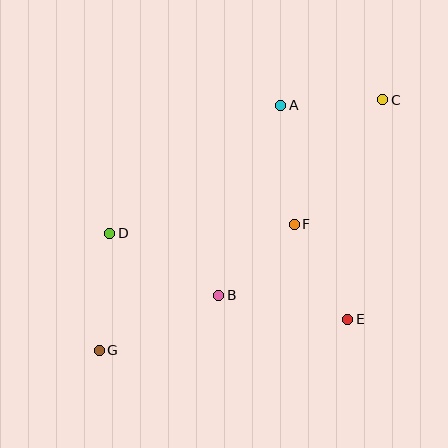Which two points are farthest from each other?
Points C and G are farthest from each other.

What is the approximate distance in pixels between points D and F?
The distance between D and F is approximately 185 pixels.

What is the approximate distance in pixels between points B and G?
The distance between B and G is approximately 131 pixels.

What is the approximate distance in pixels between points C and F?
The distance between C and F is approximately 153 pixels.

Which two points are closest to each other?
Points A and C are closest to each other.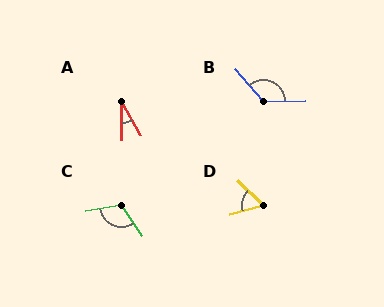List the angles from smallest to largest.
A (29°), D (59°), C (114°), B (130°).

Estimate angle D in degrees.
Approximately 59 degrees.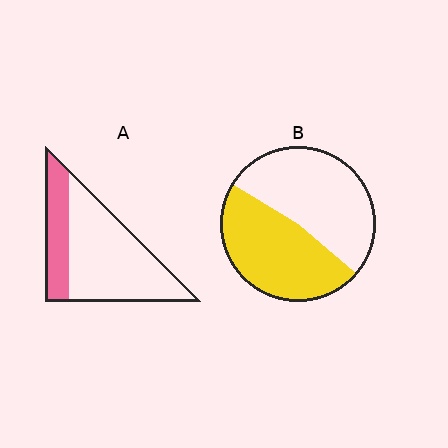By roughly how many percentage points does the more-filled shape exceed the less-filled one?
By roughly 20 percentage points (B over A).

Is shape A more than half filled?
No.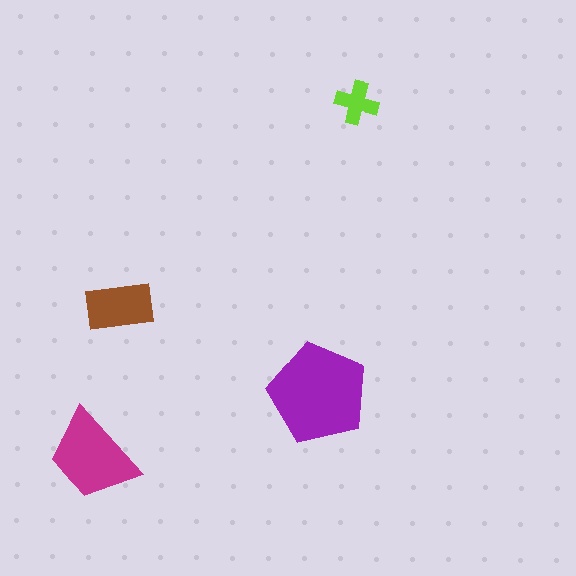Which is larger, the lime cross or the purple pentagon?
The purple pentagon.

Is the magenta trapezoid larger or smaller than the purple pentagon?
Smaller.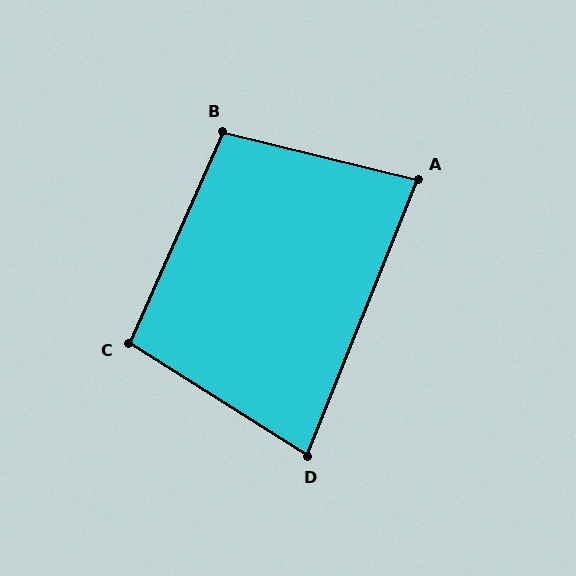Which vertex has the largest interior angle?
B, at approximately 100 degrees.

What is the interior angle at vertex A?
Approximately 82 degrees (acute).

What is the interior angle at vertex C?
Approximately 98 degrees (obtuse).